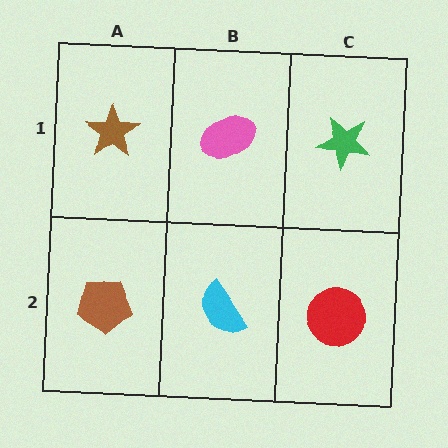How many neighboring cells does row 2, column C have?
2.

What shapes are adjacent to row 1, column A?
A brown pentagon (row 2, column A), a pink ellipse (row 1, column B).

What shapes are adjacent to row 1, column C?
A red circle (row 2, column C), a pink ellipse (row 1, column B).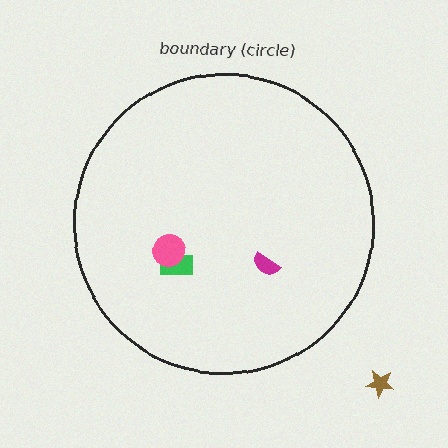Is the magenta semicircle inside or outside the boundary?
Inside.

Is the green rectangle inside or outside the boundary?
Inside.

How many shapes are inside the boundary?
3 inside, 1 outside.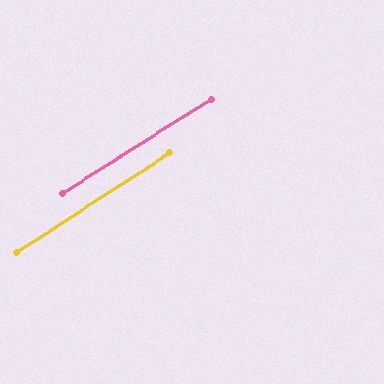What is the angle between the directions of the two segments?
Approximately 1 degree.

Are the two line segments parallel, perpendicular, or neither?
Parallel — their directions differ by only 0.9°.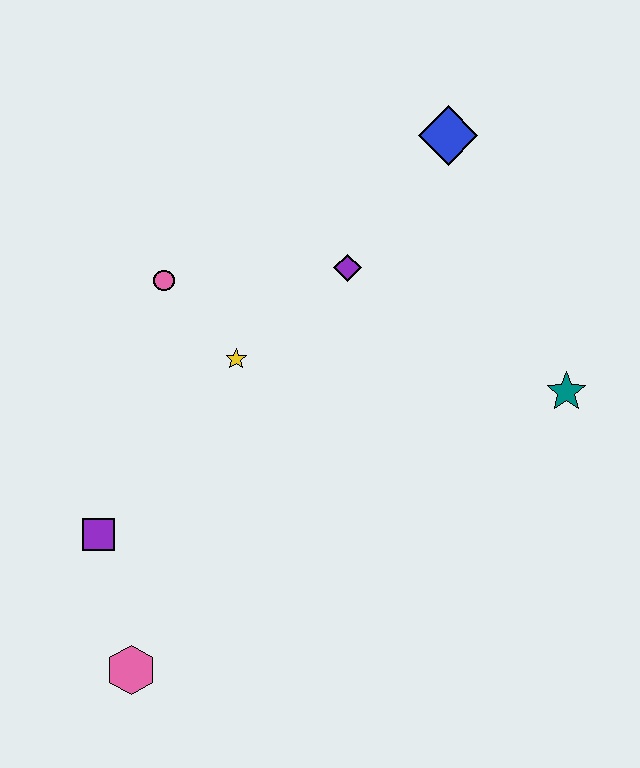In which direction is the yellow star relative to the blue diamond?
The yellow star is below the blue diamond.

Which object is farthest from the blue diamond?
The pink hexagon is farthest from the blue diamond.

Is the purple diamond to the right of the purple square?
Yes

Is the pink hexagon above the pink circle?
No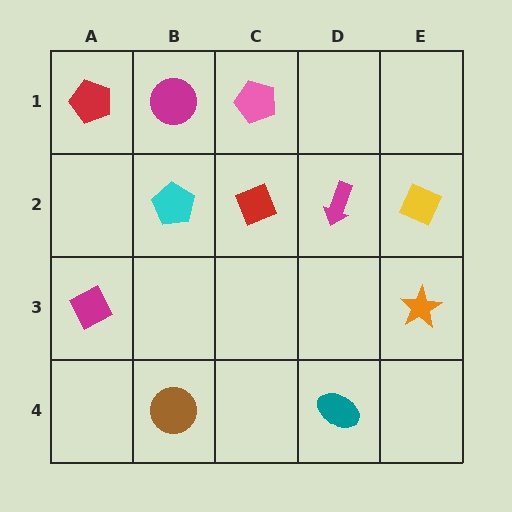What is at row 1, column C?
A pink pentagon.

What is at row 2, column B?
A cyan pentagon.